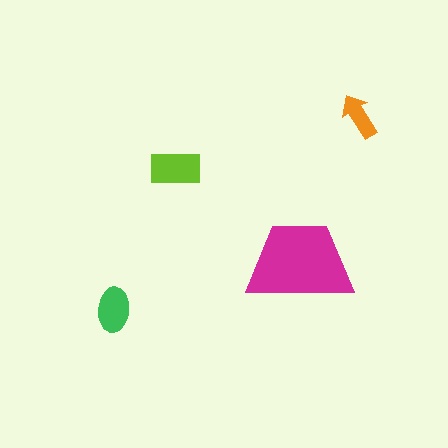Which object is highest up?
The orange arrow is topmost.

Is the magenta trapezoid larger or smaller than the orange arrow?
Larger.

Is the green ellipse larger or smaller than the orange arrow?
Larger.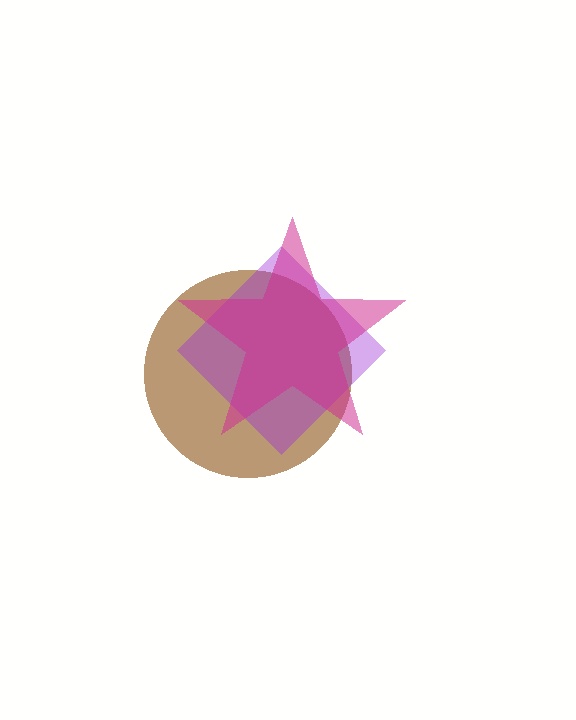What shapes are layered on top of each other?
The layered shapes are: a brown circle, a purple diamond, a magenta star.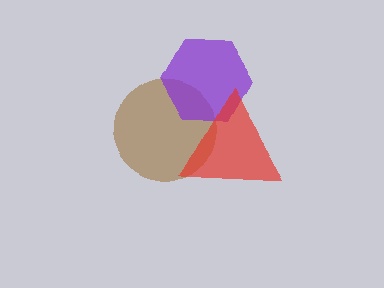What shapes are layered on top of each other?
The layered shapes are: a brown circle, a purple hexagon, a red triangle.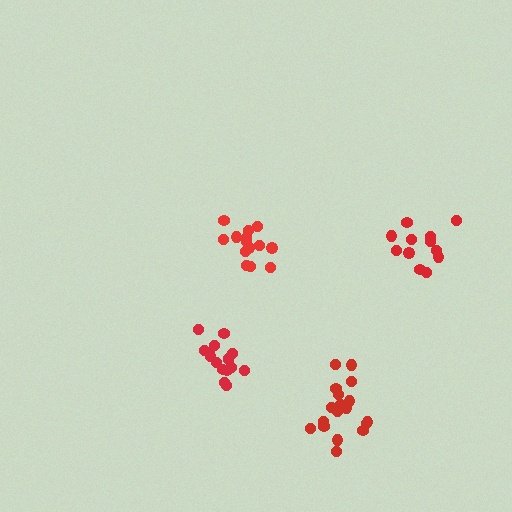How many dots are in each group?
Group 1: 16 dots, Group 2: 12 dots, Group 3: 14 dots, Group 4: 18 dots (60 total).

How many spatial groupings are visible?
There are 4 spatial groupings.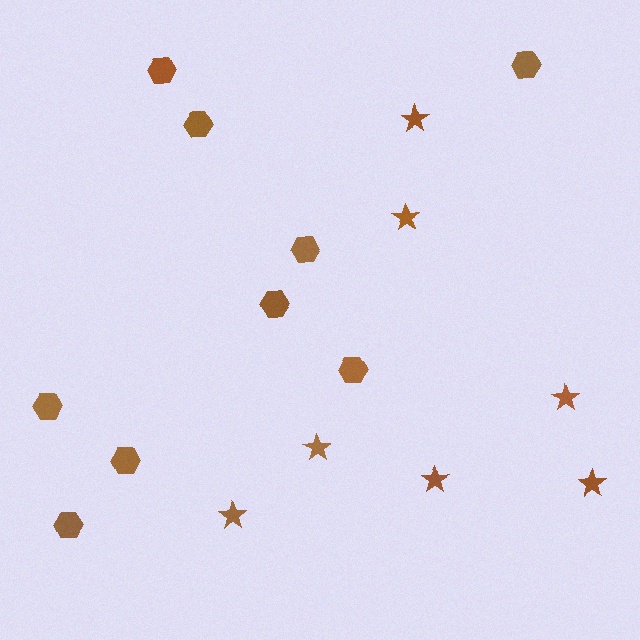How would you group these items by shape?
There are 2 groups: one group of hexagons (9) and one group of stars (7).